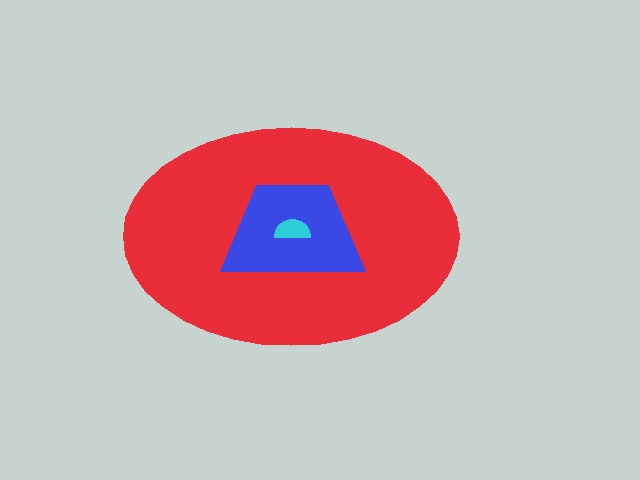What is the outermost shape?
The red ellipse.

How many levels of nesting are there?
3.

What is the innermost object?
The cyan semicircle.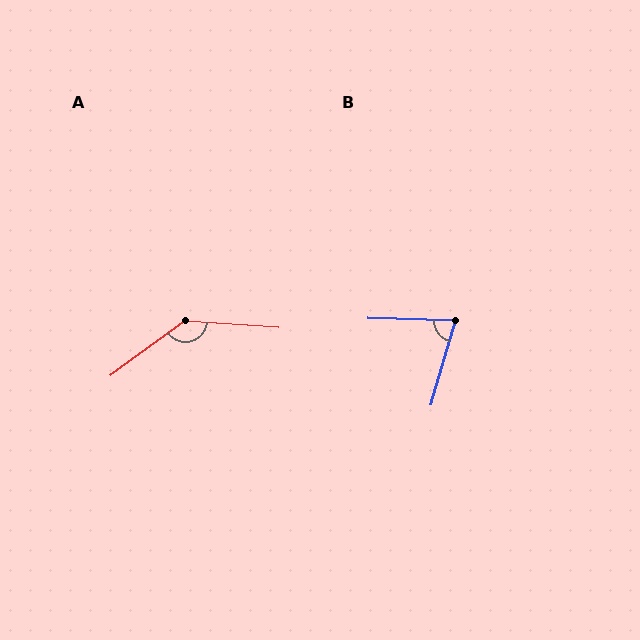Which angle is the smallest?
B, at approximately 76 degrees.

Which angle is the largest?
A, at approximately 140 degrees.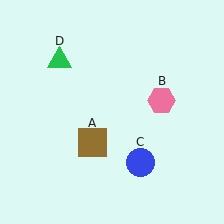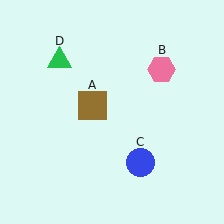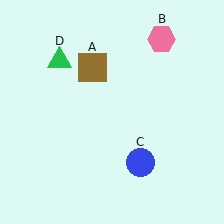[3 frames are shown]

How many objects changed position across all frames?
2 objects changed position: brown square (object A), pink hexagon (object B).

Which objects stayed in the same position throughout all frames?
Blue circle (object C) and green triangle (object D) remained stationary.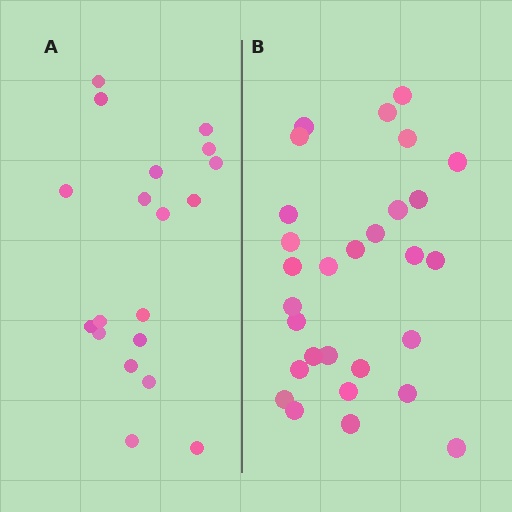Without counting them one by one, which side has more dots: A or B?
Region B (the right region) has more dots.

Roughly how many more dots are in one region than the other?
Region B has roughly 10 or so more dots than region A.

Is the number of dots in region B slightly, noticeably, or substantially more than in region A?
Region B has substantially more. The ratio is roughly 1.5 to 1.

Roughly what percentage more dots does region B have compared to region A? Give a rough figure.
About 55% more.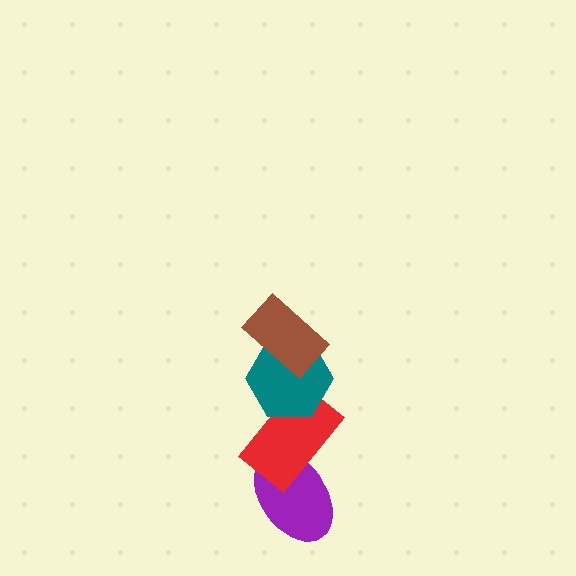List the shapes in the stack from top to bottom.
From top to bottom: the brown rectangle, the teal hexagon, the red rectangle, the purple ellipse.